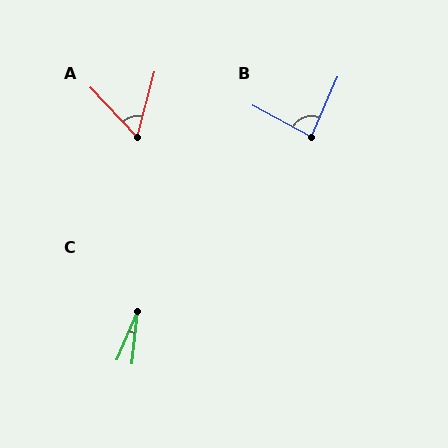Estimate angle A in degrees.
Approximately 58 degrees.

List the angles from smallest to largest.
C (16°), A (58°), B (85°).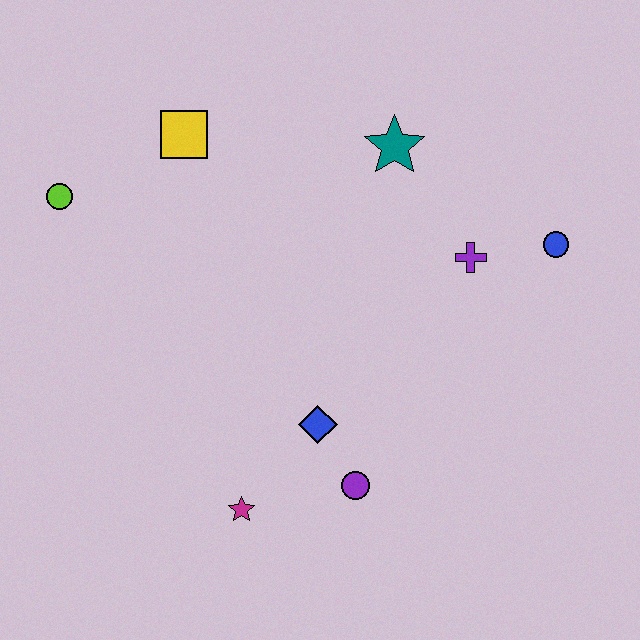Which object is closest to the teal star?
The purple cross is closest to the teal star.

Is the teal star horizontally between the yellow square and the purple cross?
Yes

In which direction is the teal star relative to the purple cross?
The teal star is above the purple cross.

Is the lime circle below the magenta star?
No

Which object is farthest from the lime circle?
The blue circle is farthest from the lime circle.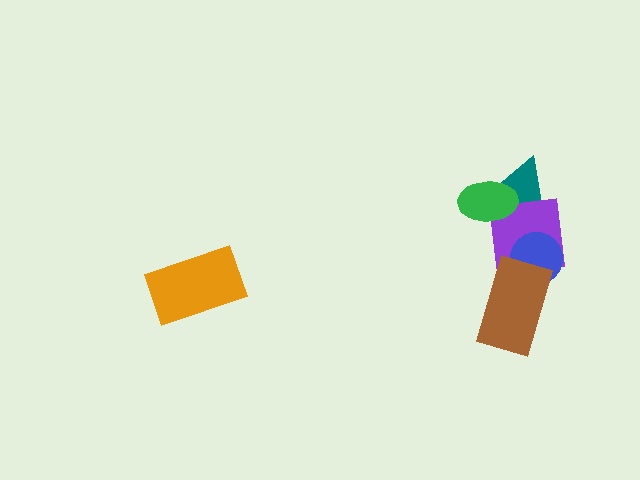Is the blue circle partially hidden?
Yes, it is partially covered by another shape.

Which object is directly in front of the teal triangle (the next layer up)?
The purple square is directly in front of the teal triangle.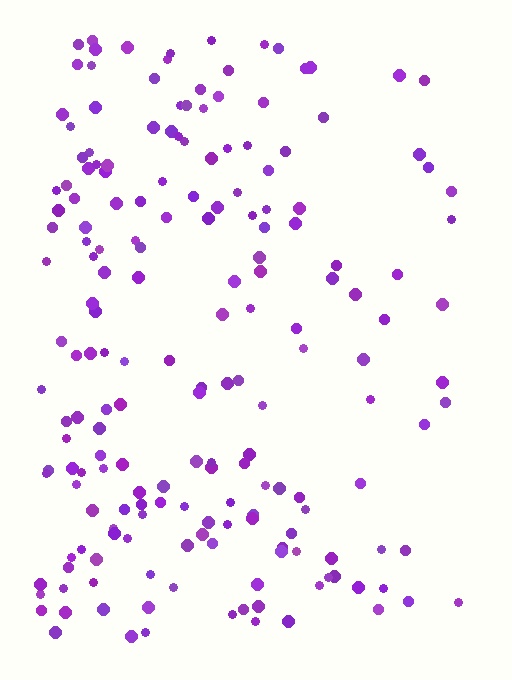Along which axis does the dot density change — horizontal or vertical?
Horizontal.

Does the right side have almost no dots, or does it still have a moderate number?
Still a moderate number, just noticeably fewer than the left.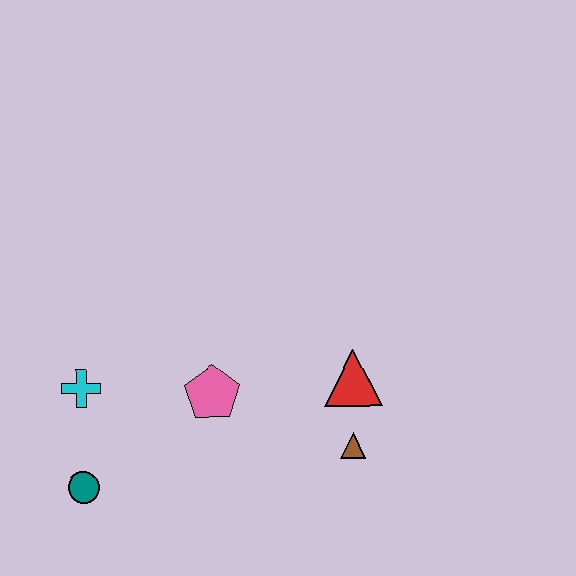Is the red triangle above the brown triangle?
Yes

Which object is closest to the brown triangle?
The red triangle is closest to the brown triangle.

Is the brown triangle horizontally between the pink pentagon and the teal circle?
No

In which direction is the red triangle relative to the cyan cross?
The red triangle is to the right of the cyan cross.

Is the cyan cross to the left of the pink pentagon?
Yes